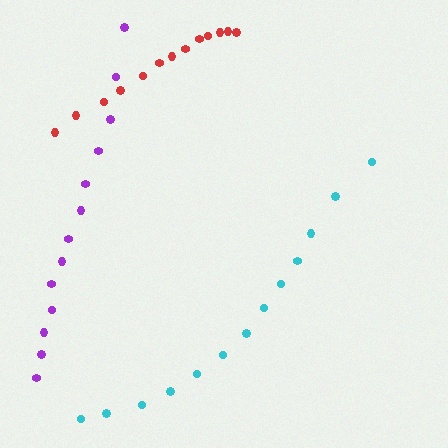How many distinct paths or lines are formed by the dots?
There are 3 distinct paths.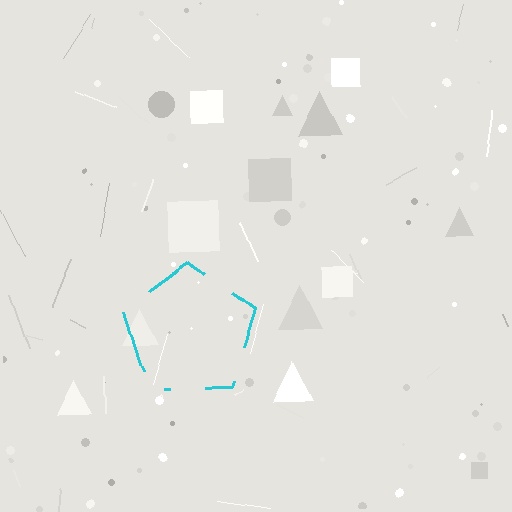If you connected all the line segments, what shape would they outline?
They would outline a pentagon.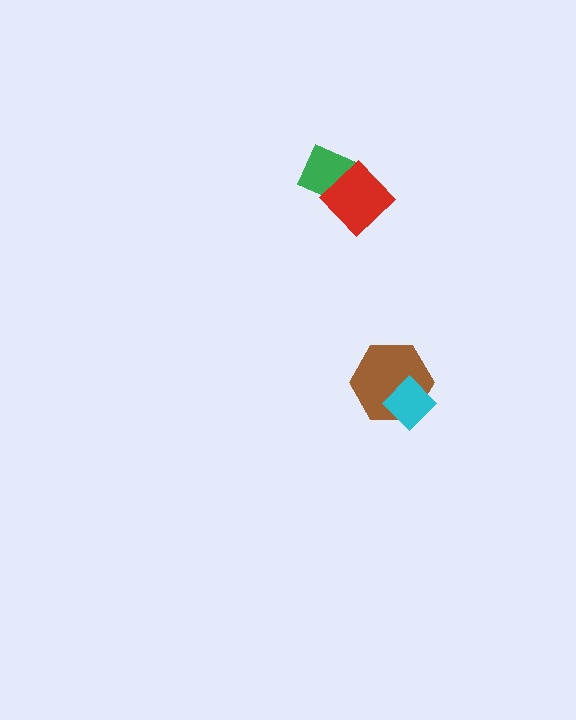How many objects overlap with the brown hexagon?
1 object overlaps with the brown hexagon.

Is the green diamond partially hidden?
Yes, it is partially covered by another shape.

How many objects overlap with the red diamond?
1 object overlaps with the red diamond.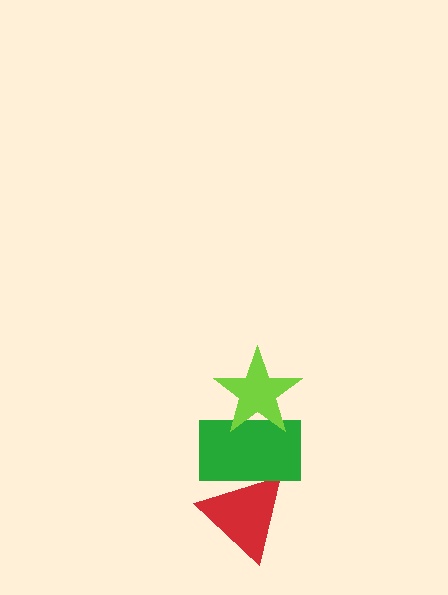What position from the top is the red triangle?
The red triangle is 3rd from the top.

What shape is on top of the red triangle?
The green rectangle is on top of the red triangle.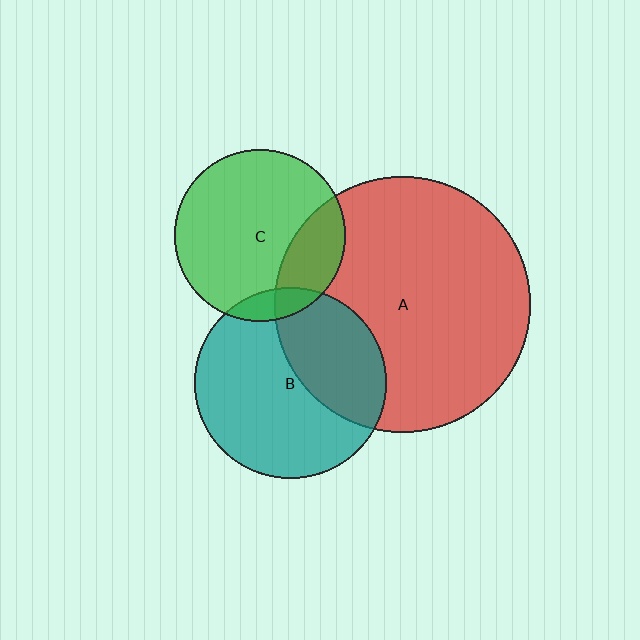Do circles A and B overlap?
Yes.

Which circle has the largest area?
Circle A (red).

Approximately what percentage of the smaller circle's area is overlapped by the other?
Approximately 35%.